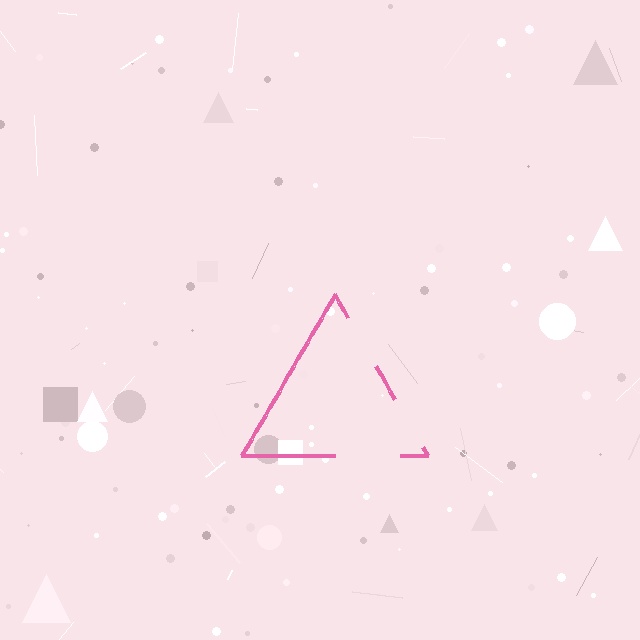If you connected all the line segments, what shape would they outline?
They would outline a triangle.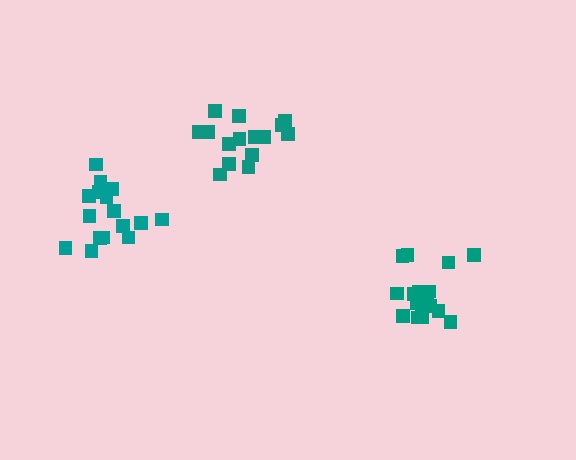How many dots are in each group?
Group 1: 15 dots, Group 2: 16 dots, Group 3: 16 dots (47 total).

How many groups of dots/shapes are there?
There are 3 groups.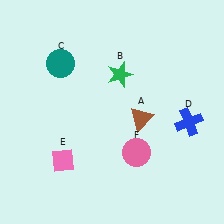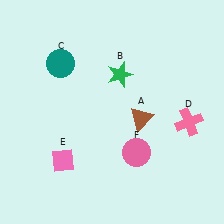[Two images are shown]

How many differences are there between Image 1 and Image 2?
There is 1 difference between the two images.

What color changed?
The cross (D) changed from blue in Image 1 to pink in Image 2.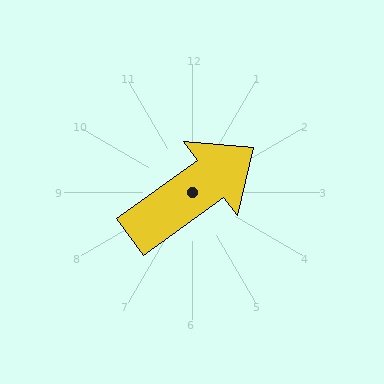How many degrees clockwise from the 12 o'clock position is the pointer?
Approximately 54 degrees.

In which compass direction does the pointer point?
Northeast.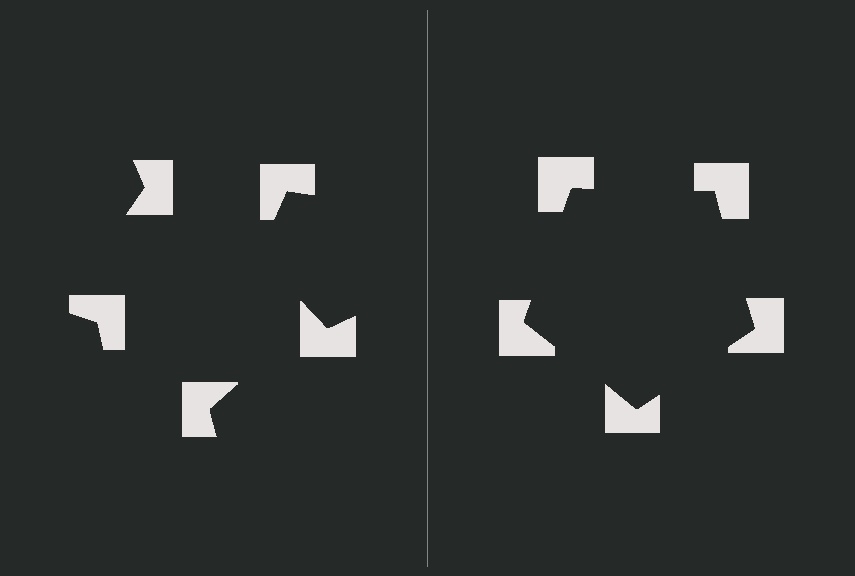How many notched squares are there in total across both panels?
10 — 5 on each side.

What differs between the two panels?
The notched squares are positioned identically on both sides; only the wedge orientations differ. On the right they align to a pentagon; on the left they are misaligned.